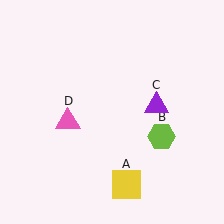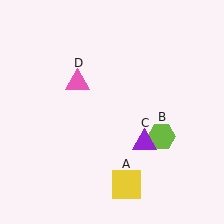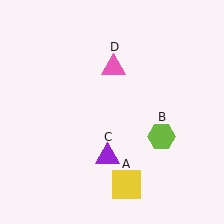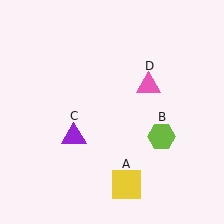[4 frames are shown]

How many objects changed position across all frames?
2 objects changed position: purple triangle (object C), pink triangle (object D).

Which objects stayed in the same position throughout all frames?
Yellow square (object A) and lime hexagon (object B) remained stationary.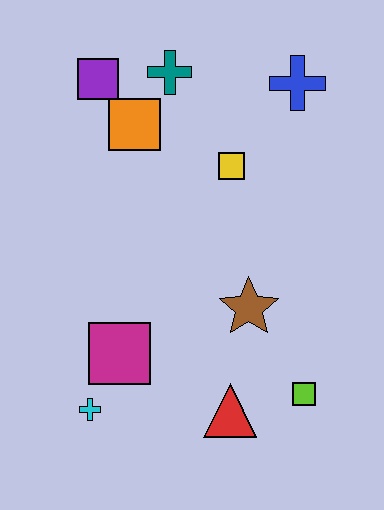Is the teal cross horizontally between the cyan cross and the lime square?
Yes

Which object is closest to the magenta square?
The cyan cross is closest to the magenta square.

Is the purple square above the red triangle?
Yes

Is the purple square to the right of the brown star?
No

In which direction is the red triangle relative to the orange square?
The red triangle is below the orange square.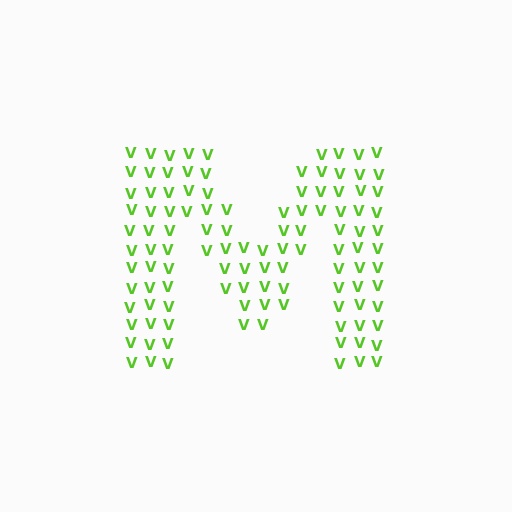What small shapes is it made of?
It is made of small letter V's.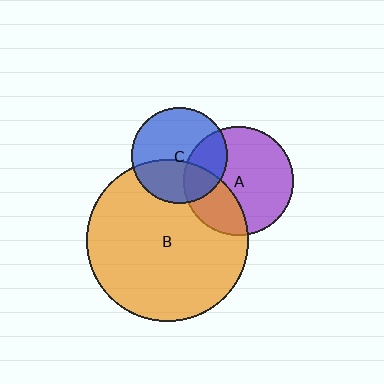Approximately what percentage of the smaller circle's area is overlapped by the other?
Approximately 40%.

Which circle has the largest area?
Circle B (orange).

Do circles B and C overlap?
Yes.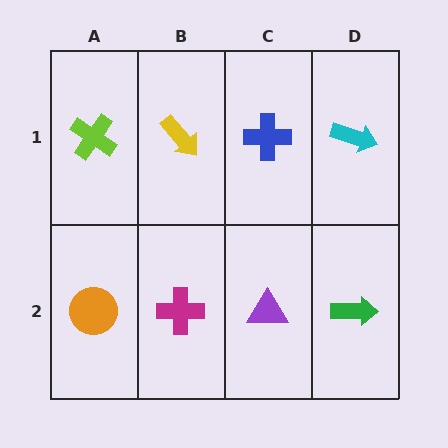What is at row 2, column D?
A green arrow.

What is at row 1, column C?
A blue cross.